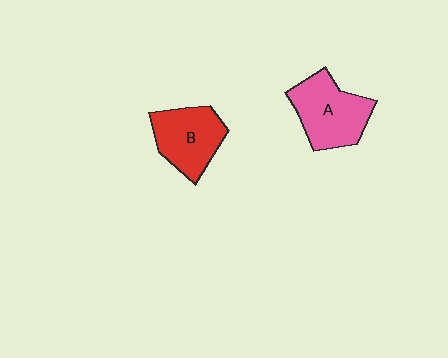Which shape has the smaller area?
Shape B (red).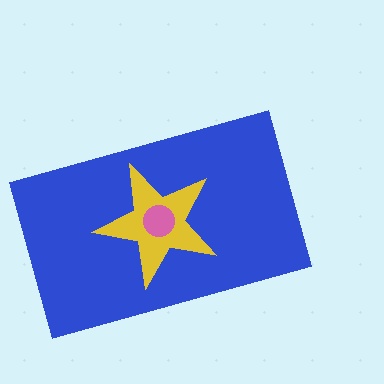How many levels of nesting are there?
3.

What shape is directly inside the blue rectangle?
The yellow star.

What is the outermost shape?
The blue rectangle.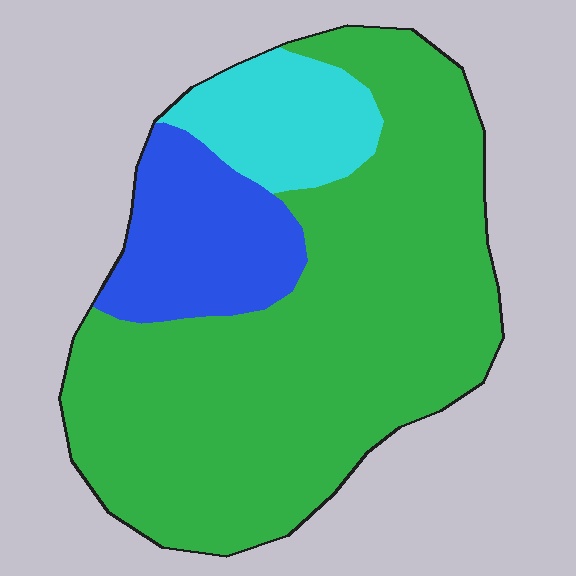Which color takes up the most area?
Green, at roughly 70%.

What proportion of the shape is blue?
Blue takes up less than a quarter of the shape.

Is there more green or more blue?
Green.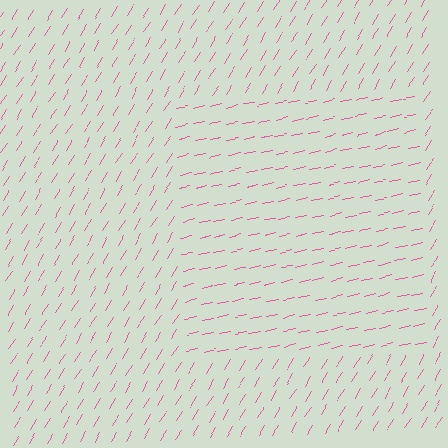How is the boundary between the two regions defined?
The boundary is defined purely by a change in line orientation (approximately 45 degrees difference). All lines are the same color and thickness.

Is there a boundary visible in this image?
Yes, there is a texture boundary formed by a change in line orientation.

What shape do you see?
I see a rectangle.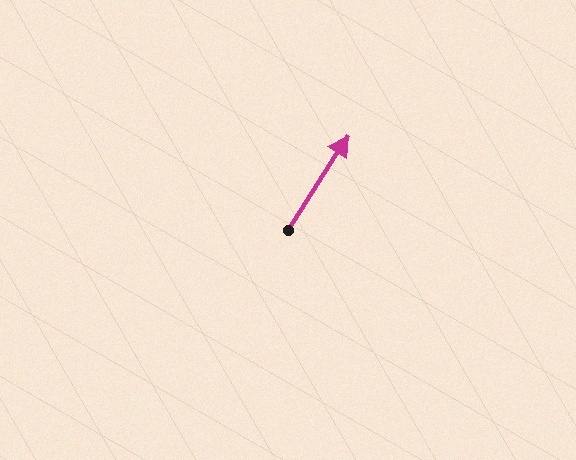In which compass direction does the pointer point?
Northeast.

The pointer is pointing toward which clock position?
Roughly 1 o'clock.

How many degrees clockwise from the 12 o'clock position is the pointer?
Approximately 32 degrees.